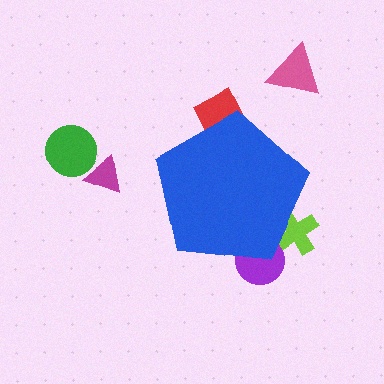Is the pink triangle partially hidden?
No, the pink triangle is fully visible.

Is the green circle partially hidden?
No, the green circle is fully visible.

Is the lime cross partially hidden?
Yes, the lime cross is partially hidden behind the blue pentagon.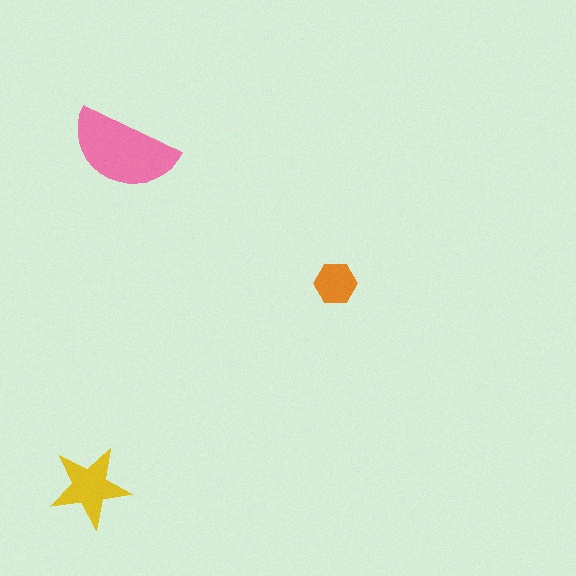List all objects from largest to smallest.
The pink semicircle, the yellow star, the orange hexagon.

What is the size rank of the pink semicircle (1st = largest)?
1st.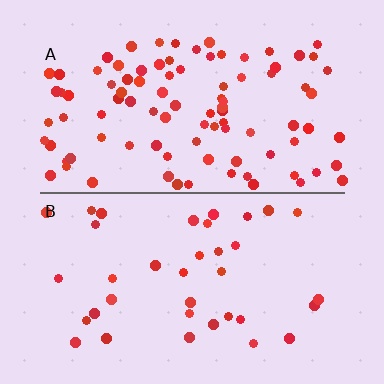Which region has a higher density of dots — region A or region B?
A (the top).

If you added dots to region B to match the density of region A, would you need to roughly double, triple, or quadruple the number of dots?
Approximately triple.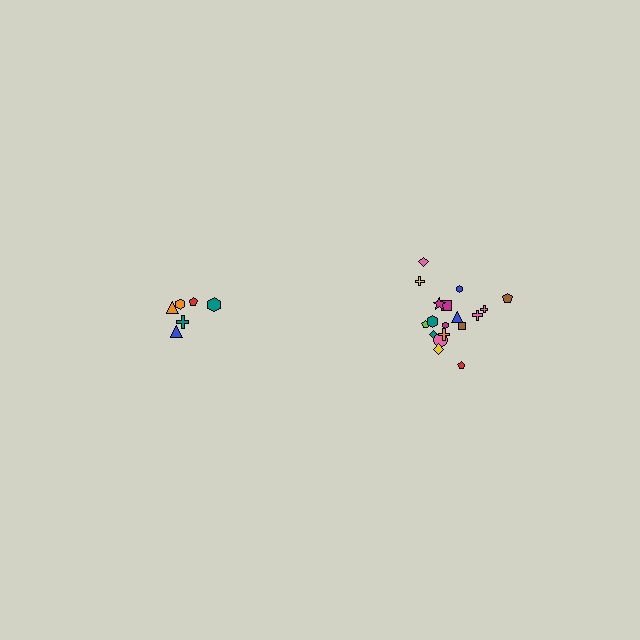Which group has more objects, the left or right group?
The right group.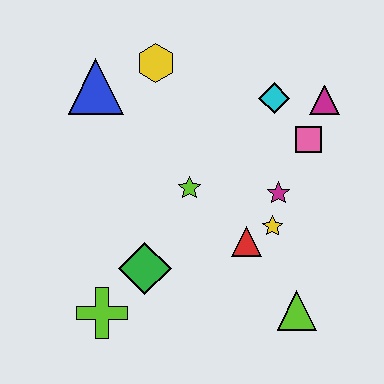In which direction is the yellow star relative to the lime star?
The yellow star is to the right of the lime star.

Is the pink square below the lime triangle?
No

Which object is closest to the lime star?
The red triangle is closest to the lime star.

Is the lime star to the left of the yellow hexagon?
No